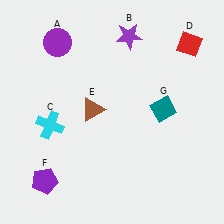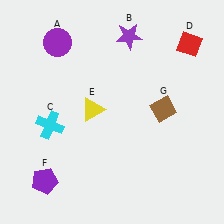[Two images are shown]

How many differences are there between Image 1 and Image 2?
There are 2 differences between the two images.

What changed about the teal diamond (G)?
In Image 1, G is teal. In Image 2, it changed to brown.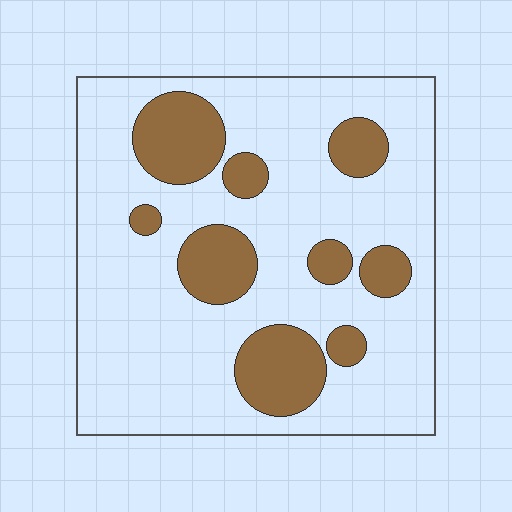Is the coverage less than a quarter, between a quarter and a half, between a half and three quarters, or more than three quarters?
Less than a quarter.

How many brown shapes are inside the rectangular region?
9.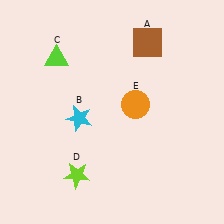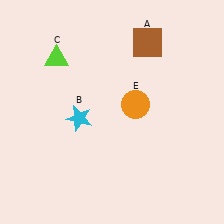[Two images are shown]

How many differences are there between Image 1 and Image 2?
There is 1 difference between the two images.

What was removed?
The lime star (D) was removed in Image 2.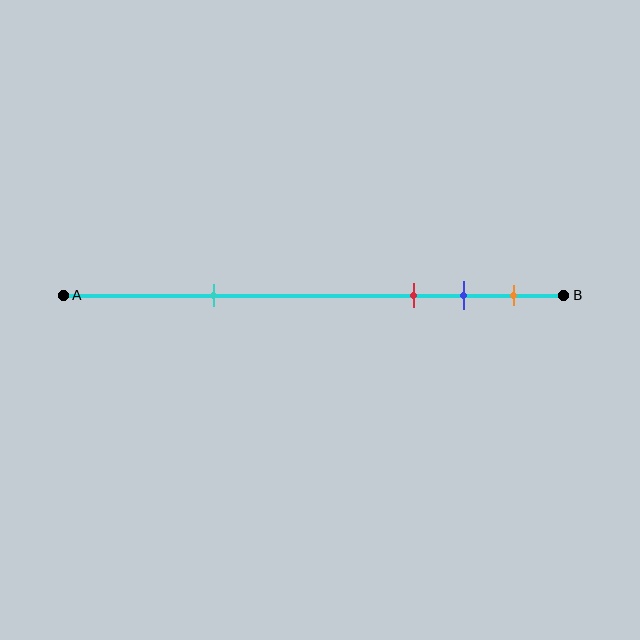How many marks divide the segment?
There are 4 marks dividing the segment.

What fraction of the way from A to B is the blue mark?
The blue mark is approximately 80% (0.8) of the way from A to B.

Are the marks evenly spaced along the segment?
No, the marks are not evenly spaced.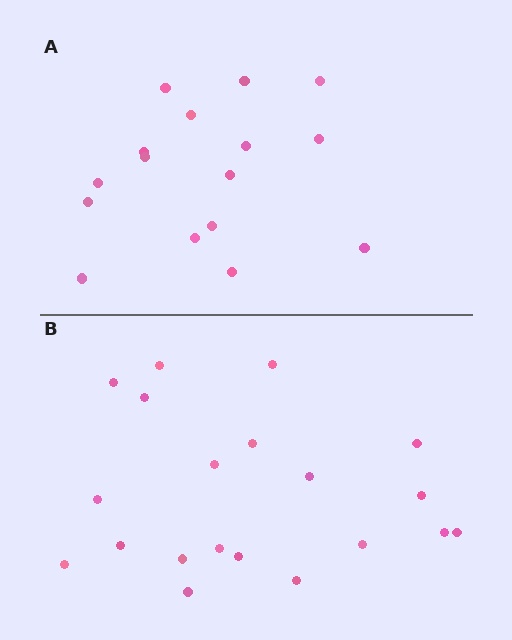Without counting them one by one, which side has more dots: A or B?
Region B (the bottom region) has more dots.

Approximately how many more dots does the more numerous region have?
Region B has about 4 more dots than region A.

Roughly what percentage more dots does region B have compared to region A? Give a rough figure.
About 25% more.